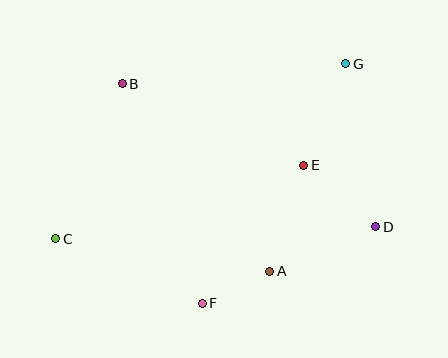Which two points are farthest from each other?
Points C and G are farthest from each other.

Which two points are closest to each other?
Points A and F are closest to each other.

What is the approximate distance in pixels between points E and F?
The distance between E and F is approximately 171 pixels.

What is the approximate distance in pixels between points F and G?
The distance between F and G is approximately 279 pixels.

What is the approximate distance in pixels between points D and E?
The distance between D and E is approximately 95 pixels.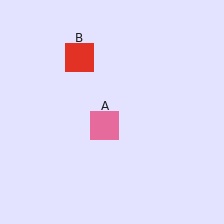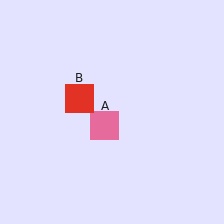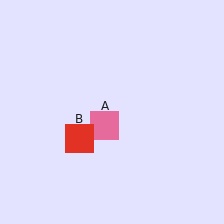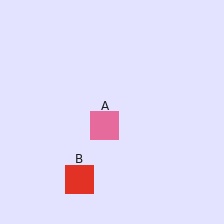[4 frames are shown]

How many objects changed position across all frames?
1 object changed position: red square (object B).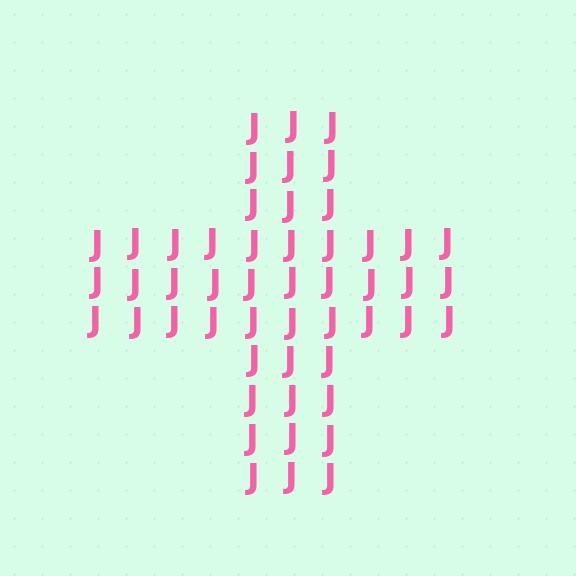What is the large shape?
The large shape is a cross.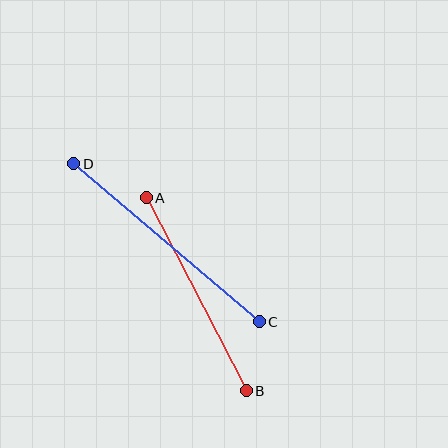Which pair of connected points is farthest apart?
Points C and D are farthest apart.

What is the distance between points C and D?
The distance is approximately 244 pixels.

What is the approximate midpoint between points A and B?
The midpoint is at approximately (196, 294) pixels.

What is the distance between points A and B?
The distance is approximately 218 pixels.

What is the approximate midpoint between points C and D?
The midpoint is at approximately (167, 243) pixels.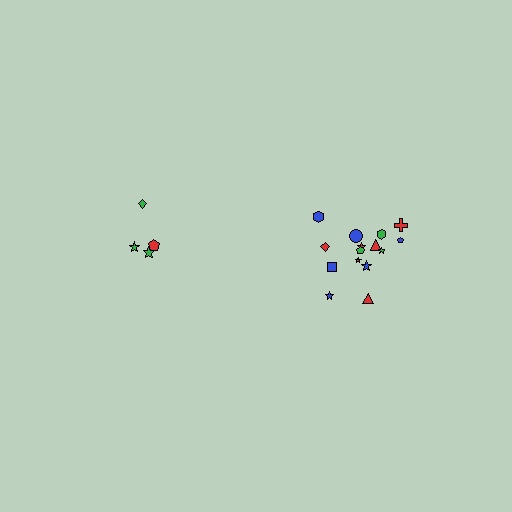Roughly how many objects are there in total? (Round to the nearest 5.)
Roughly 20 objects in total.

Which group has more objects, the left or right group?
The right group.